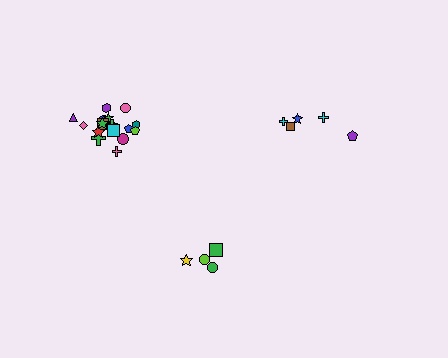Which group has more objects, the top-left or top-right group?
The top-left group.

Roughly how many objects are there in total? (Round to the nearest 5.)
Roughly 25 objects in total.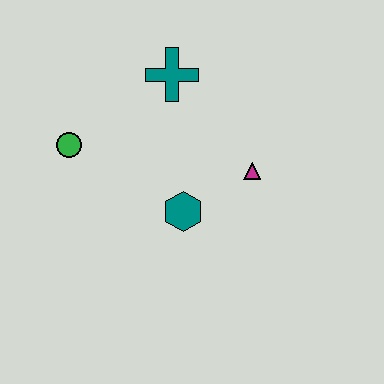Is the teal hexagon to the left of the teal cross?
No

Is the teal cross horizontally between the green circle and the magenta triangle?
Yes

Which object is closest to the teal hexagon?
The magenta triangle is closest to the teal hexagon.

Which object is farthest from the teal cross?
The teal hexagon is farthest from the teal cross.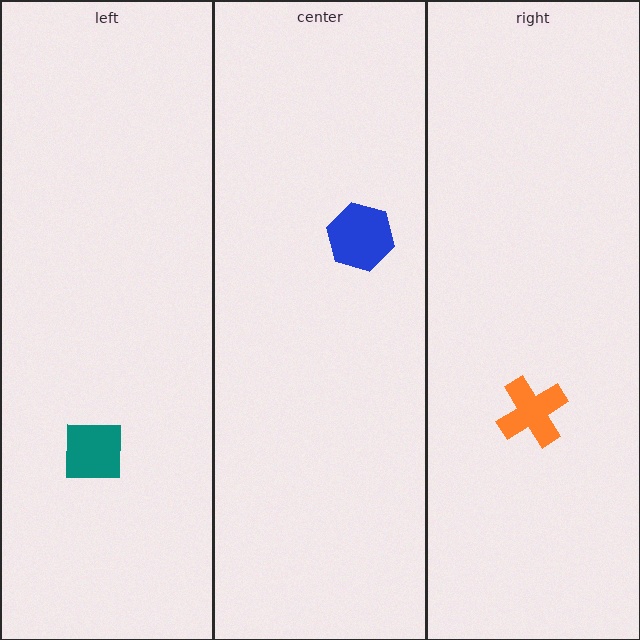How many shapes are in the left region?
1.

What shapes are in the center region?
The blue hexagon.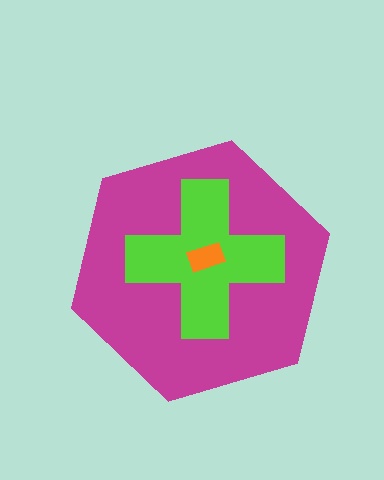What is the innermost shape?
The orange rectangle.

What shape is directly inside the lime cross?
The orange rectangle.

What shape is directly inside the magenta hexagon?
The lime cross.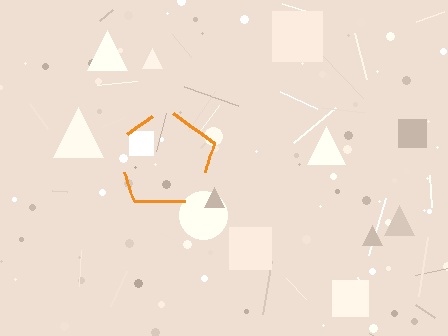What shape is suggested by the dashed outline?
The dashed outline suggests a pentagon.